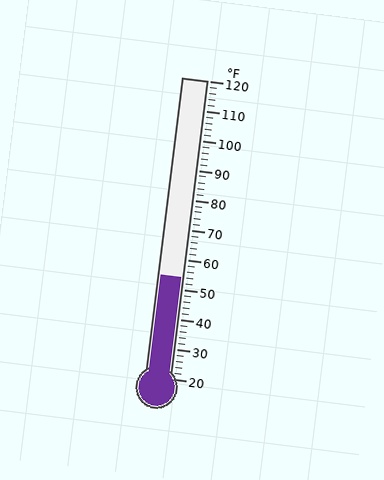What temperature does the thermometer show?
The thermometer shows approximately 54°F.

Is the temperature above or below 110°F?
The temperature is below 110°F.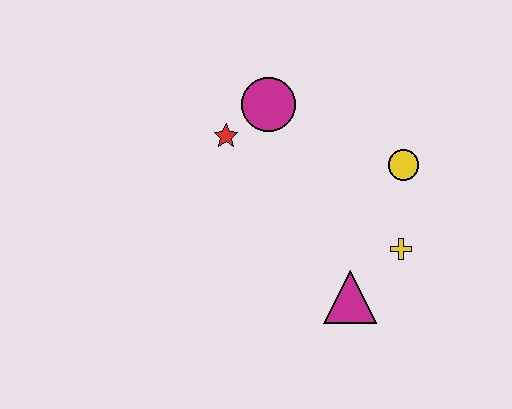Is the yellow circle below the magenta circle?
Yes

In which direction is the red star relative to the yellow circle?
The red star is to the left of the yellow circle.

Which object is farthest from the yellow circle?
The red star is farthest from the yellow circle.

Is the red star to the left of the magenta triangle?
Yes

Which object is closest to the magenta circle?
The red star is closest to the magenta circle.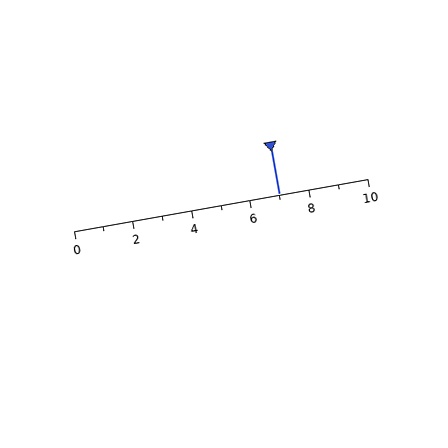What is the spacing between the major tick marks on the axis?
The major ticks are spaced 2 apart.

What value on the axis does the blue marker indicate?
The marker indicates approximately 7.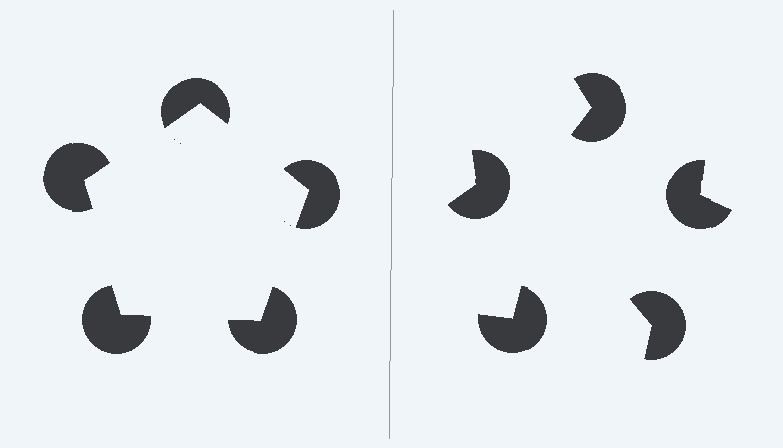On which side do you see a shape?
An illusory pentagon appears on the left side. On the right side the wedge cuts are rotated, so no coherent shape forms.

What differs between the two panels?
The pac-man discs are positioned identically on both sides; only the wedge orientations differ. On the left they align to a pentagon; on the right they are misaligned.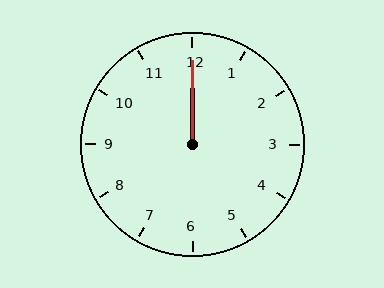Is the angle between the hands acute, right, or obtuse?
It is acute.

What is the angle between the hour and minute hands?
Approximately 0 degrees.